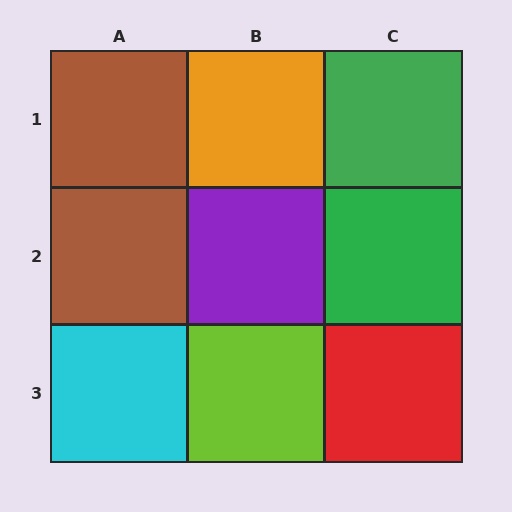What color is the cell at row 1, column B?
Orange.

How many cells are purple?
1 cell is purple.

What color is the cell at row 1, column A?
Brown.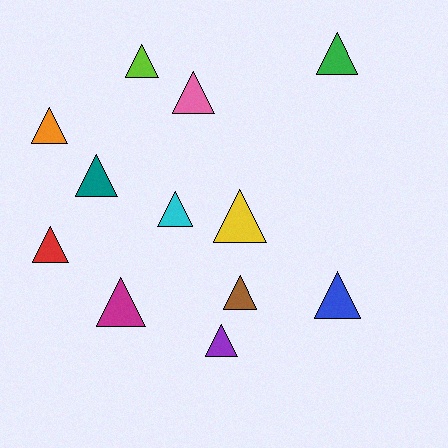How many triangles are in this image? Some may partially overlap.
There are 12 triangles.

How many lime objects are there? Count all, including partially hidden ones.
There is 1 lime object.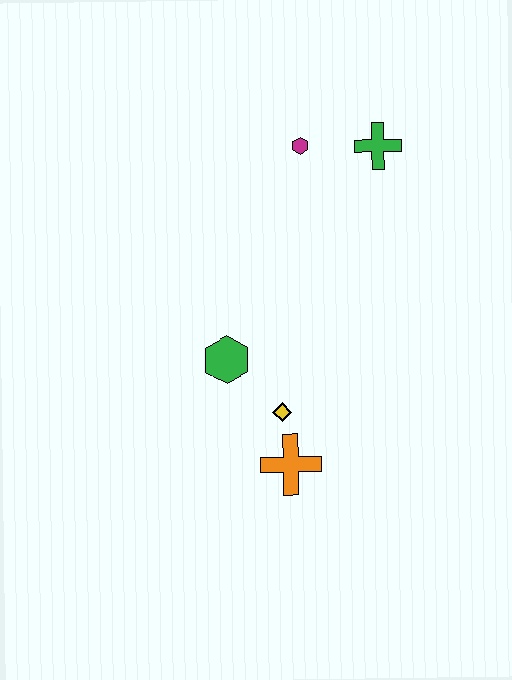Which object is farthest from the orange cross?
The green cross is farthest from the orange cross.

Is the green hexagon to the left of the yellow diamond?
Yes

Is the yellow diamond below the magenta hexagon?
Yes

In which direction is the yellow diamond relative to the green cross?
The yellow diamond is below the green cross.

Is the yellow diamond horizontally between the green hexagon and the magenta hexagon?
Yes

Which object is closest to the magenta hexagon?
The green cross is closest to the magenta hexagon.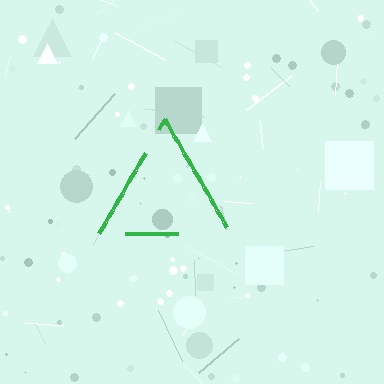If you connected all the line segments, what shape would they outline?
They would outline a triangle.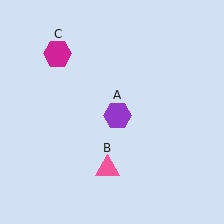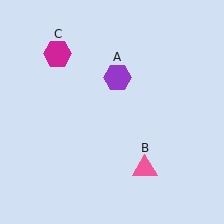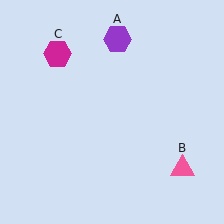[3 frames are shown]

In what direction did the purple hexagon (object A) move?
The purple hexagon (object A) moved up.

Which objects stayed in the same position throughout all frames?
Magenta hexagon (object C) remained stationary.